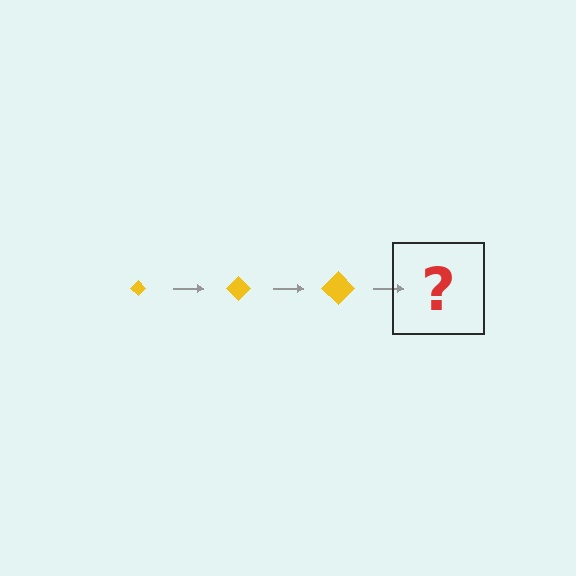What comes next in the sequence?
The next element should be a yellow diamond, larger than the previous one.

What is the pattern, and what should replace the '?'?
The pattern is that the diamond gets progressively larger each step. The '?' should be a yellow diamond, larger than the previous one.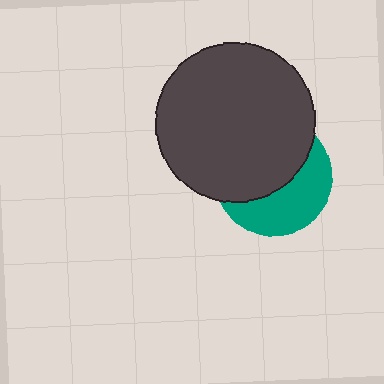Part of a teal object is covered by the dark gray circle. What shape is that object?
It is a circle.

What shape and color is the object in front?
The object in front is a dark gray circle.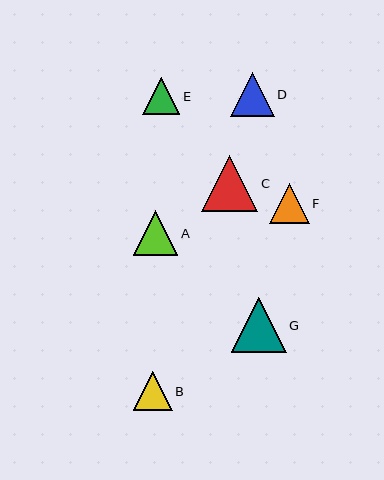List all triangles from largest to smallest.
From largest to smallest: C, G, A, D, F, B, E.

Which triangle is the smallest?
Triangle E is the smallest with a size of approximately 37 pixels.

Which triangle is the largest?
Triangle C is the largest with a size of approximately 56 pixels.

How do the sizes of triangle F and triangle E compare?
Triangle F and triangle E are approximately the same size.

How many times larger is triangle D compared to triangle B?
Triangle D is approximately 1.1 times the size of triangle B.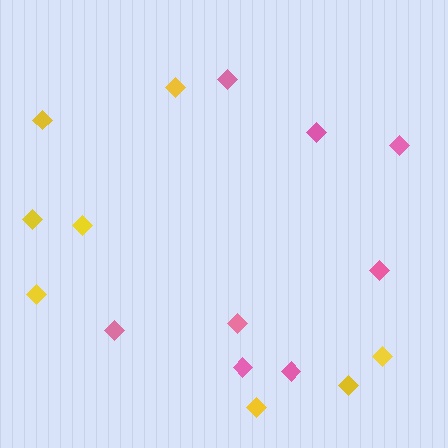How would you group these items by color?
There are 2 groups: one group of pink diamonds (8) and one group of yellow diamonds (8).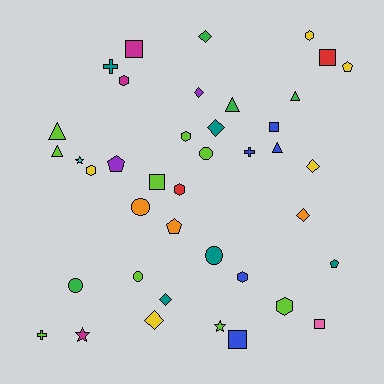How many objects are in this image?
There are 40 objects.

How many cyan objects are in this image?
There is 1 cyan object.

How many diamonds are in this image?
There are 7 diamonds.